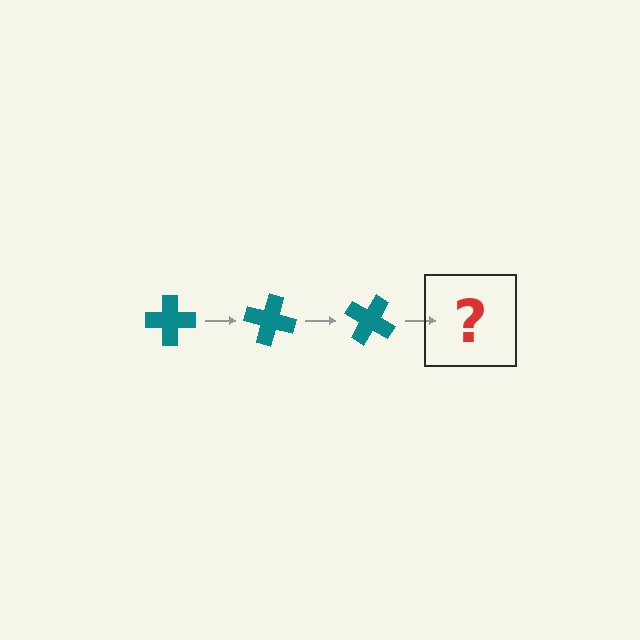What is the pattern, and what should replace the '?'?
The pattern is that the cross rotates 15 degrees each step. The '?' should be a teal cross rotated 45 degrees.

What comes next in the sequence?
The next element should be a teal cross rotated 45 degrees.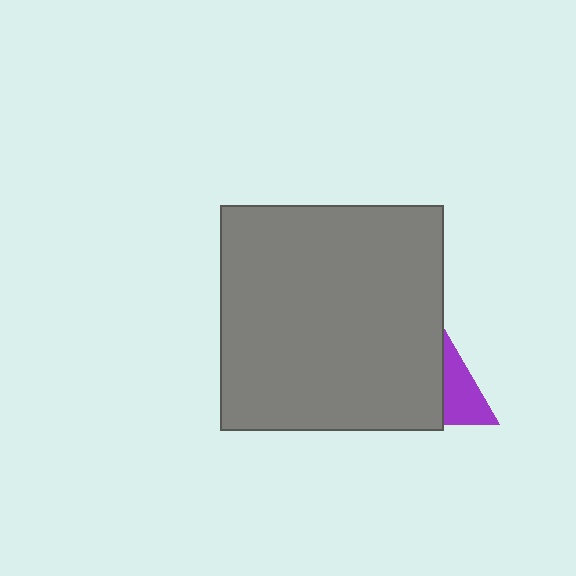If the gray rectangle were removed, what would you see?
You would see the complete purple triangle.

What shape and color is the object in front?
The object in front is a gray rectangle.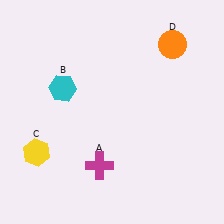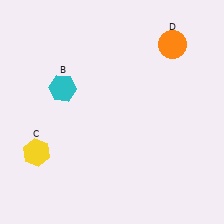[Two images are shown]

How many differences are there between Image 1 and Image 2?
There is 1 difference between the two images.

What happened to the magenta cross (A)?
The magenta cross (A) was removed in Image 2. It was in the bottom-left area of Image 1.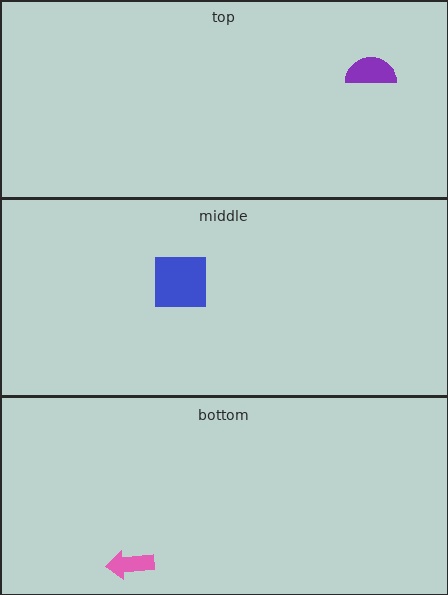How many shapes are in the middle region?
1.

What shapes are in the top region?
The purple semicircle.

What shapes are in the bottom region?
The pink arrow.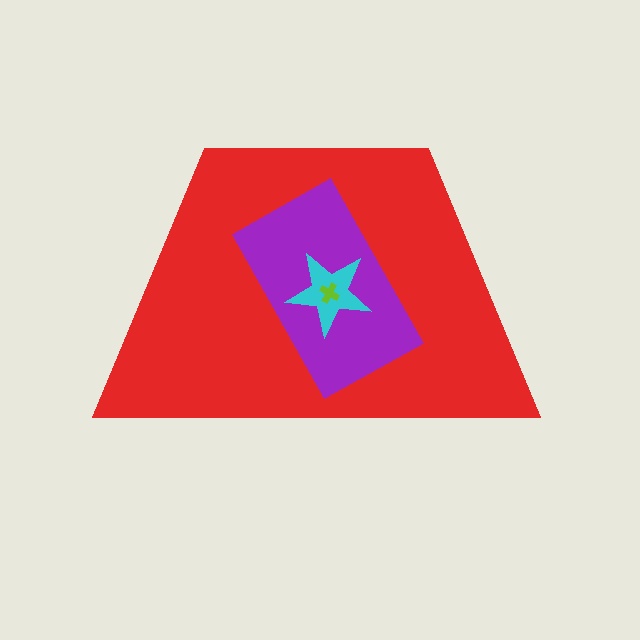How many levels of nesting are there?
4.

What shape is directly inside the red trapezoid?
The purple rectangle.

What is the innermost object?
The lime cross.